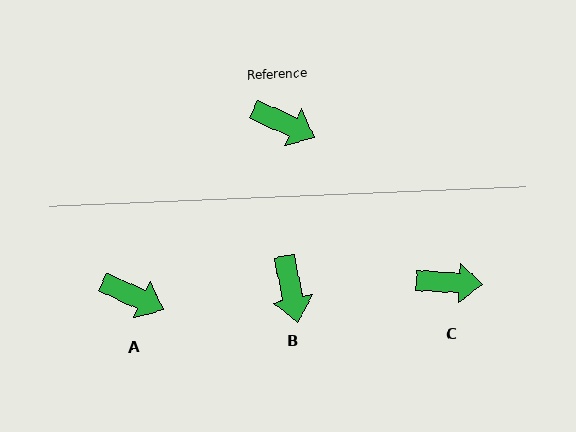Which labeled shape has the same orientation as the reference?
A.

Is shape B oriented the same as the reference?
No, it is off by about 54 degrees.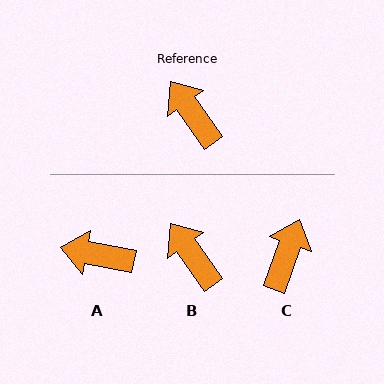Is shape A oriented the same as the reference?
No, it is off by about 44 degrees.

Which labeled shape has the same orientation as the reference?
B.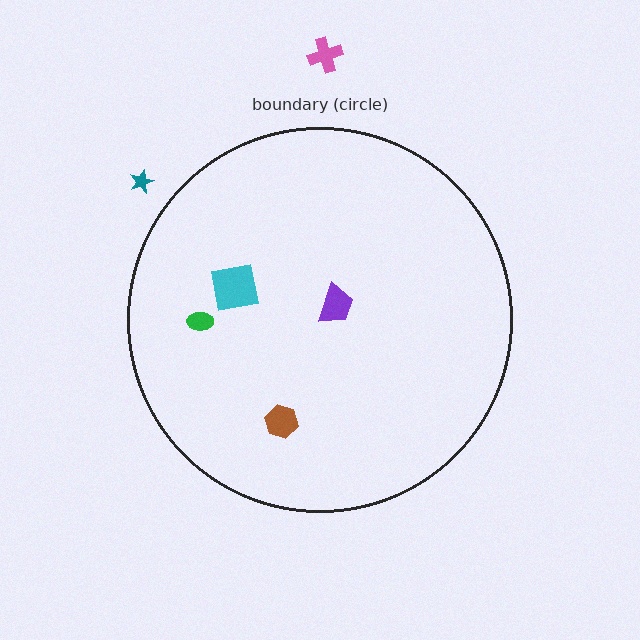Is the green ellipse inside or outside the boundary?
Inside.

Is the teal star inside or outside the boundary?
Outside.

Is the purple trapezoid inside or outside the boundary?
Inside.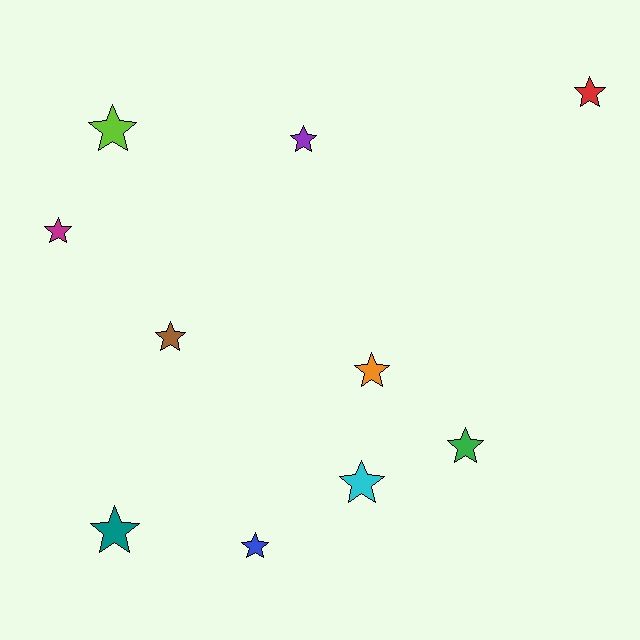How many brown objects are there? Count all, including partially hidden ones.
There is 1 brown object.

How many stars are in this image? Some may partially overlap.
There are 10 stars.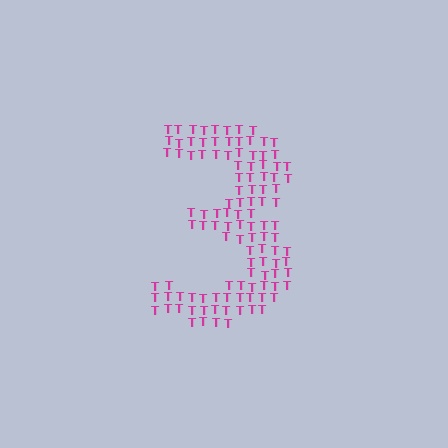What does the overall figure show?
The overall figure shows the digit 3.